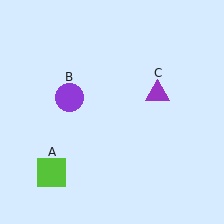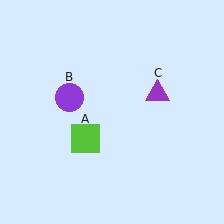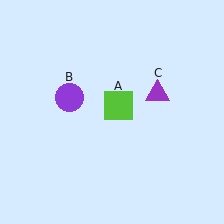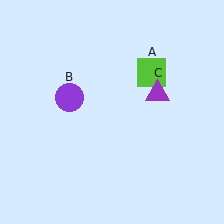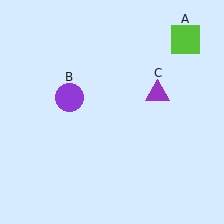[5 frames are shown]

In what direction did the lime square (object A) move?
The lime square (object A) moved up and to the right.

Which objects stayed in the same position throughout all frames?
Purple circle (object B) and purple triangle (object C) remained stationary.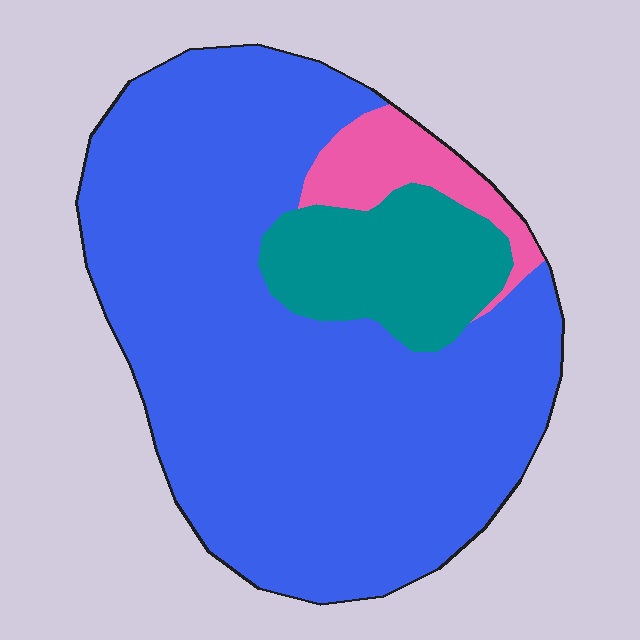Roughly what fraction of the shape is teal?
Teal covers roughly 15% of the shape.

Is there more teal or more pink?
Teal.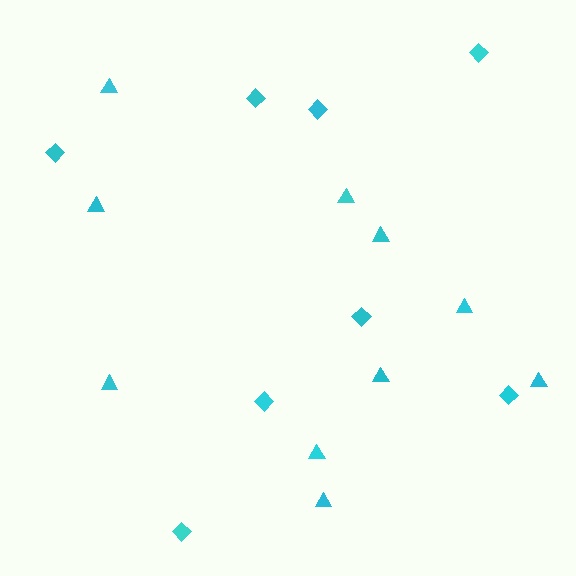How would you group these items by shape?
There are 2 groups: one group of diamonds (8) and one group of triangles (10).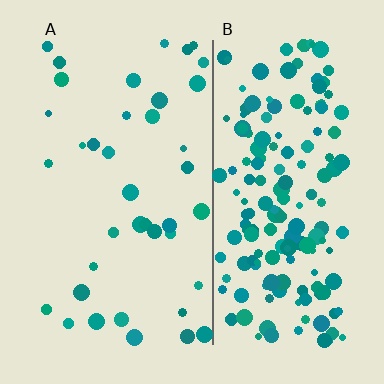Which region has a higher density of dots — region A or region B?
B (the right).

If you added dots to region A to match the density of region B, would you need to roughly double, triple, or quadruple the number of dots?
Approximately quadruple.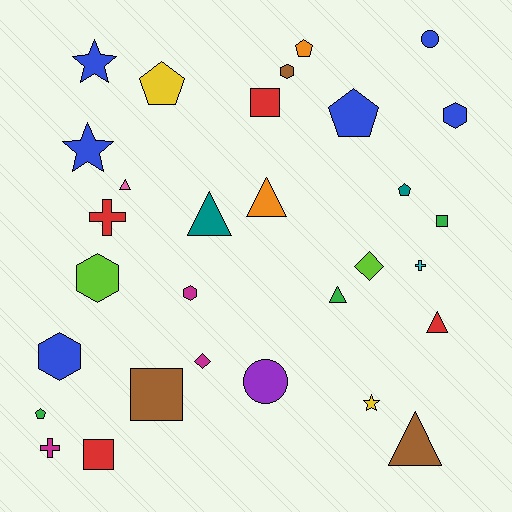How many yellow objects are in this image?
There are 2 yellow objects.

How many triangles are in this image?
There are 6 triangles.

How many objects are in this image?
There are 30 objects.